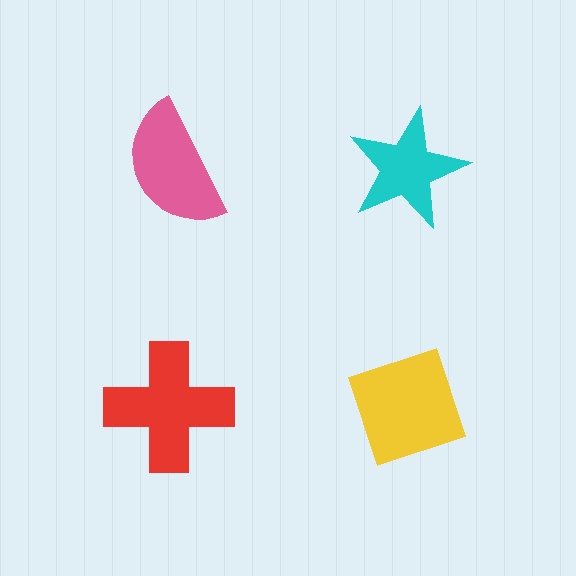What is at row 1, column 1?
A pink semicircle.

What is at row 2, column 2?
A yellow diamond.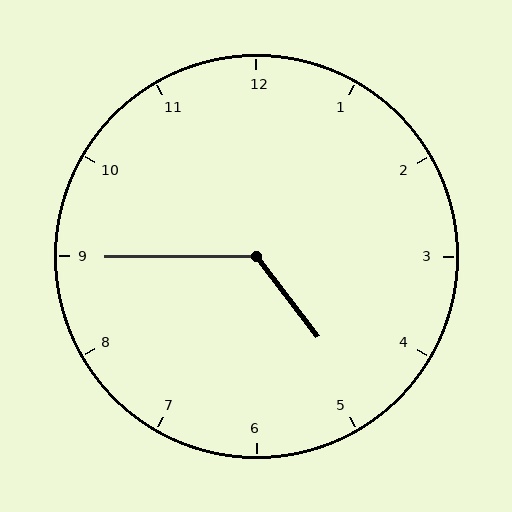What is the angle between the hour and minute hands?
Approximately 128 degrees.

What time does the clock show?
4:45.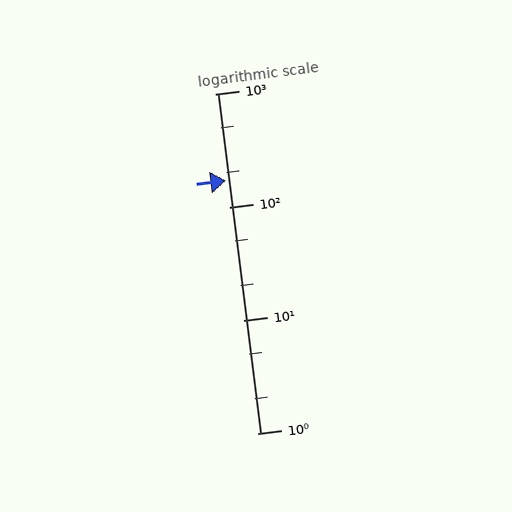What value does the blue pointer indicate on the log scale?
The pointer indicates approximately 170.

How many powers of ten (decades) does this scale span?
The scale spans 3 decades, from 1 to 1000.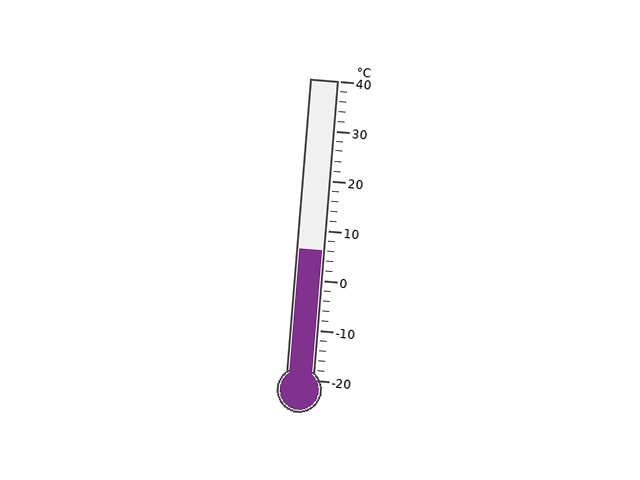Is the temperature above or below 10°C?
The temperature is below 10°C.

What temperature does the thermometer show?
The thermometer shows approximately 6°C.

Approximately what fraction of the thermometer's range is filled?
The thermometer is filled to approximately 45% of its range.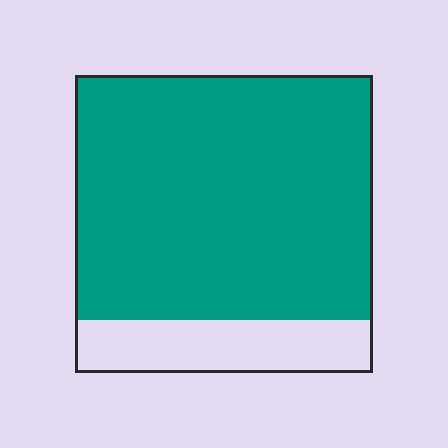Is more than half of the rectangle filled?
Yes.